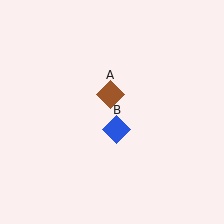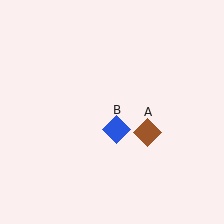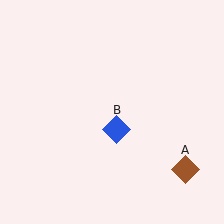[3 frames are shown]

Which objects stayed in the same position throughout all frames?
Blue diamond (object B) remained stationary.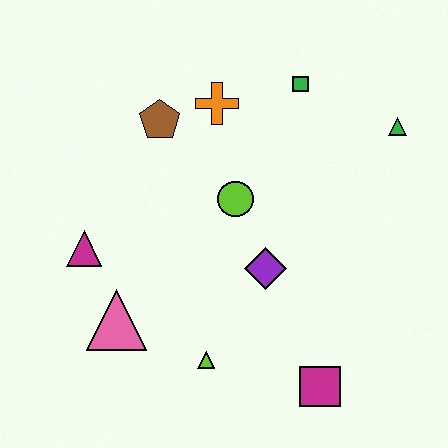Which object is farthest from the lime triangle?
The green triangle is farthest from the lime triangle.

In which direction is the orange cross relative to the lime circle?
The orange cross is above the lime circle.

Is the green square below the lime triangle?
No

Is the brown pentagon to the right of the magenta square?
No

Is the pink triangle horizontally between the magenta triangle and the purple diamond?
Yes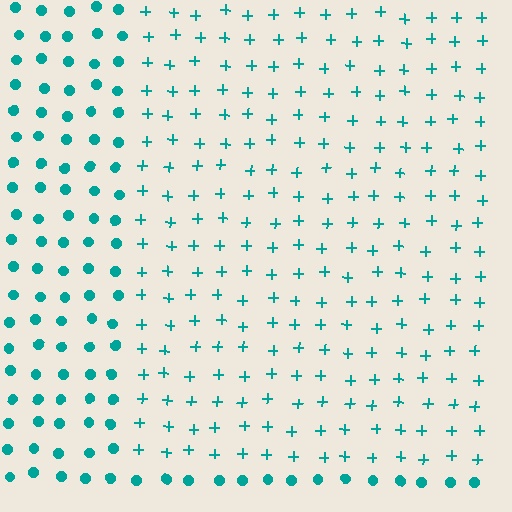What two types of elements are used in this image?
The image uses plus signs inside the rectangle region and circles outside it.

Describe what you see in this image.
The image is filled with small teal elements arranged in a uniform grid. A rectangle-shaped region contains plus signs, while the surrounding area contains circles. The boundary is defined purely by the change in element shape.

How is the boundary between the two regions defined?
The boundary is defined by a change in element shape: plus signs inside vs. circles outside. All elements share the same color and spacing.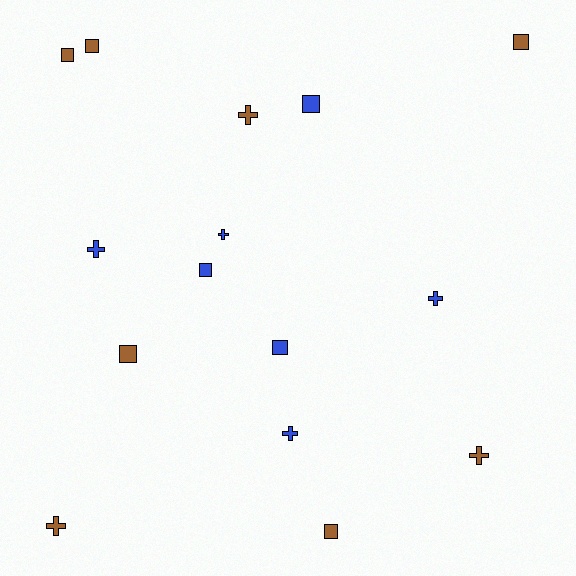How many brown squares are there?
There are 5 brown squares.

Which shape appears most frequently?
Square, with 8 objects.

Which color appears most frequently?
Brown, with 8 objects.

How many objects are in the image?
There are 15 objects.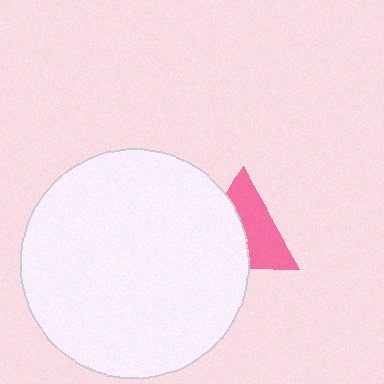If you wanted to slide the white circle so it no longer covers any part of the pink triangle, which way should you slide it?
Slide it left — that is the most direct way to separate the two shapes.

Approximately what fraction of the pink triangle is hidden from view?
Roughly 48% of the pink triangle is hidden behind the white circle.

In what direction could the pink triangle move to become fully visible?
The pink triangle could move right. That would shift it out from behind the white circle entirely.